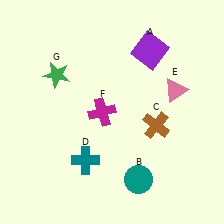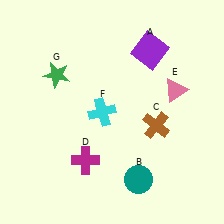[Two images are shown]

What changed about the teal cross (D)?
In Image 1, D is teal. In Image 2, it changed to magenta.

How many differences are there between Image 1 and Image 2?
There are 2 differences between the two images.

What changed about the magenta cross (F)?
In Image 1, F is magenta. In Image 2, it changed to cyan.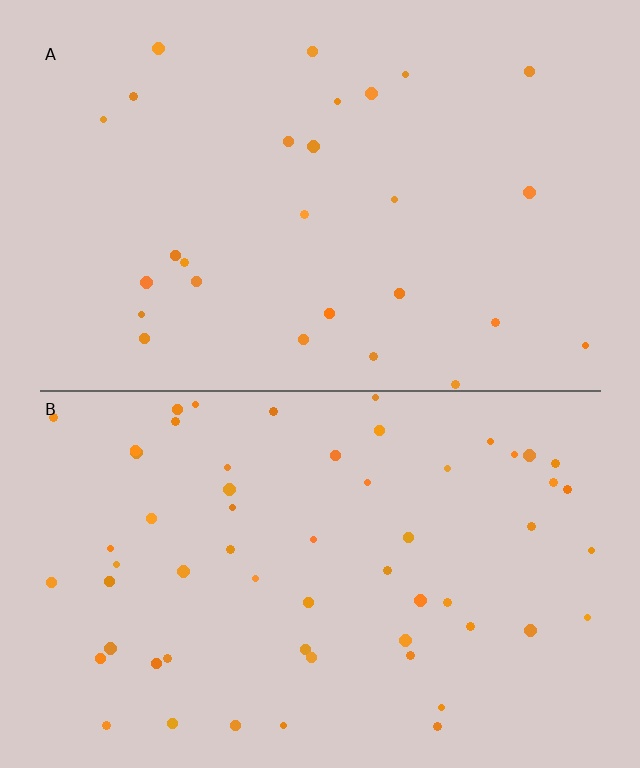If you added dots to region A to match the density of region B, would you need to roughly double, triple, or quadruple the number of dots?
Approximately double.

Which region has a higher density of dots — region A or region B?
B (the bottom).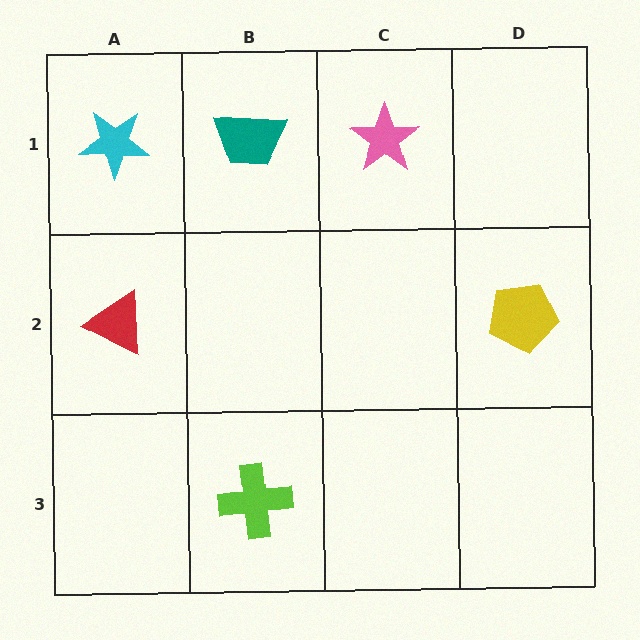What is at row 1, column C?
A pink star.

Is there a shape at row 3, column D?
No, that cell is empty.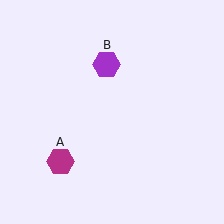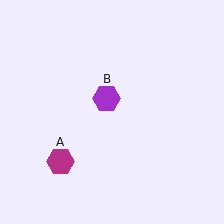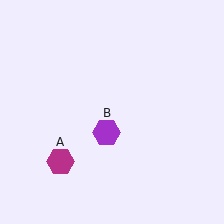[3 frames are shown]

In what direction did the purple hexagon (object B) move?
The purple hexagon (object B) moved down.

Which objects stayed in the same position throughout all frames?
Magenta hexagon (object A) remained stationary.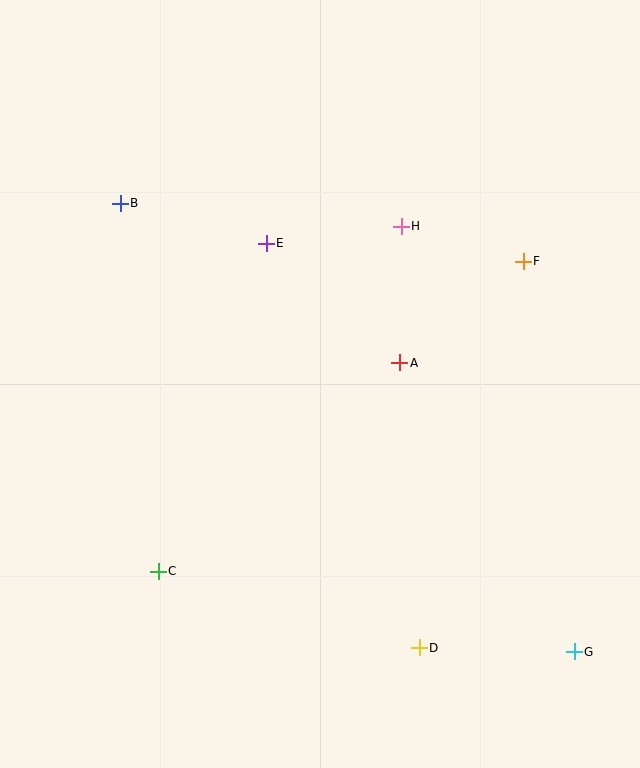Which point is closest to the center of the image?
Point A at (400, 363) is closest to the center.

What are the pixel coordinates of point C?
Point C is at (158, 571).